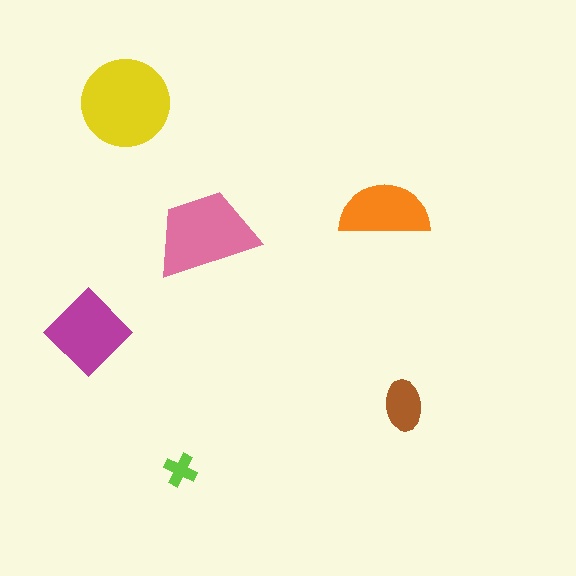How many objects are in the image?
There are 6 objects in the image.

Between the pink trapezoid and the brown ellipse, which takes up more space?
The pink trapezoid.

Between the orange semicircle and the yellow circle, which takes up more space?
The yellow circle.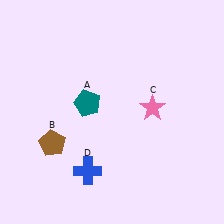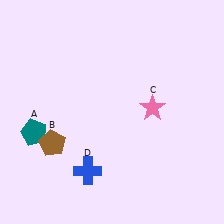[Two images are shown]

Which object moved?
The teal pentagon (A) moved left.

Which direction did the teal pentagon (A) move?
The teal pentagon (A) moved left.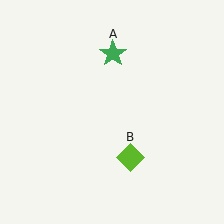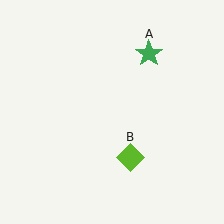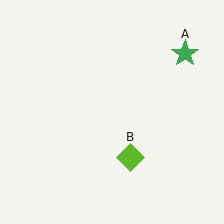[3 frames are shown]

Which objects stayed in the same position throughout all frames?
Lime diamond (object B) remained stationary.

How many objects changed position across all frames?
1 object changed position: green star (object A).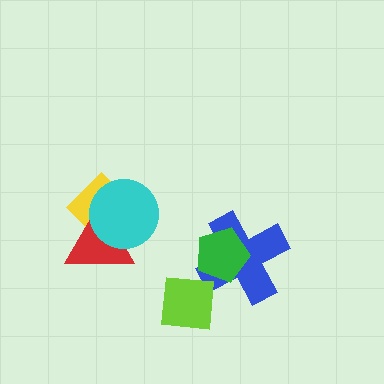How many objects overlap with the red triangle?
2 objects overlap with the red triangle.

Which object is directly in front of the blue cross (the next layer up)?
The lime square is directly in front of the blue cross.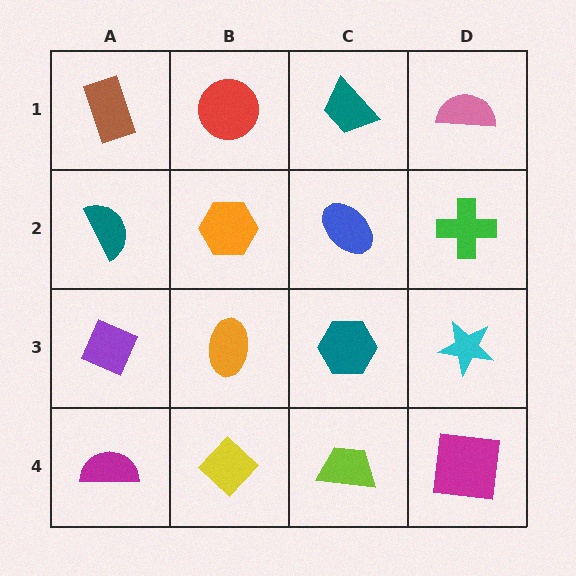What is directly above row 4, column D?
A cyan star.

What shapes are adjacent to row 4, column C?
A teal hexagon (row 3, column C), a yellow diamond (row 4, column B), a magenta square (row 4, column D).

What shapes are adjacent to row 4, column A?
A purple diamond (row 3, column A), a yellow diamond (row 4, column B).